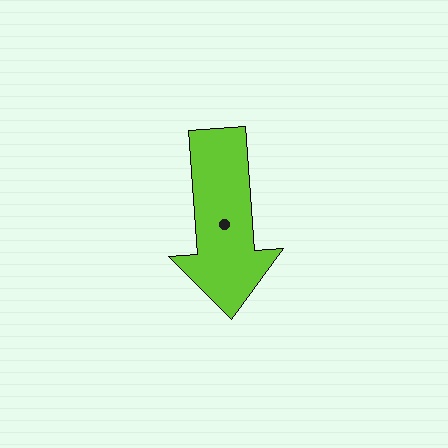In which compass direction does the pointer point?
South.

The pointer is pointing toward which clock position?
Roughly 6 o'clock.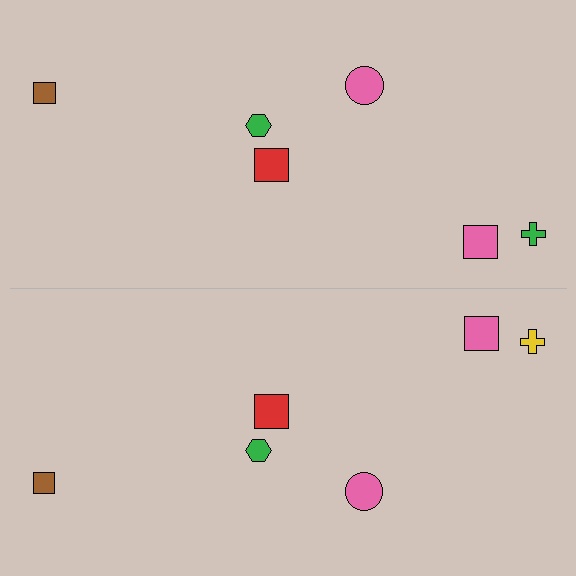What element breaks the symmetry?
The yellow cross on the bottom side breaks the symmetry — its mirror counterpart is green.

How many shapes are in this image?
There are 12 shapes in this image.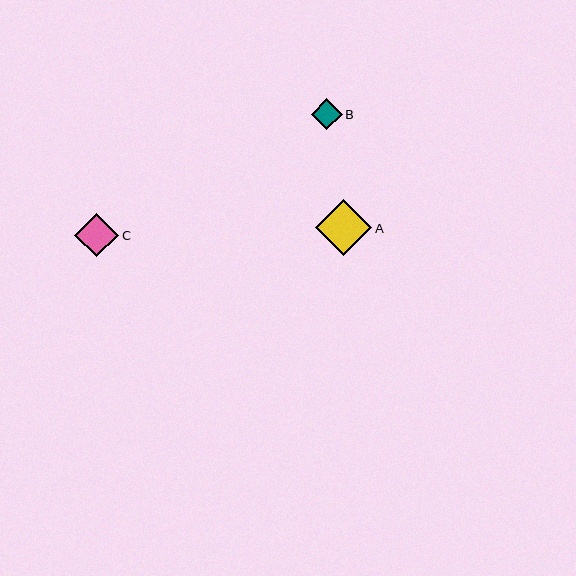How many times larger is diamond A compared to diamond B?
Diamond A is approximately 1.8 times the size of diamond B.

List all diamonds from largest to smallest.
From largest to smallest: A, C, B.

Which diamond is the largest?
Diamond A is the largest with a size of approximately 56 pixels.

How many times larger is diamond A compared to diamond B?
Diamond A is approximately 1.8 times the size of diamond B.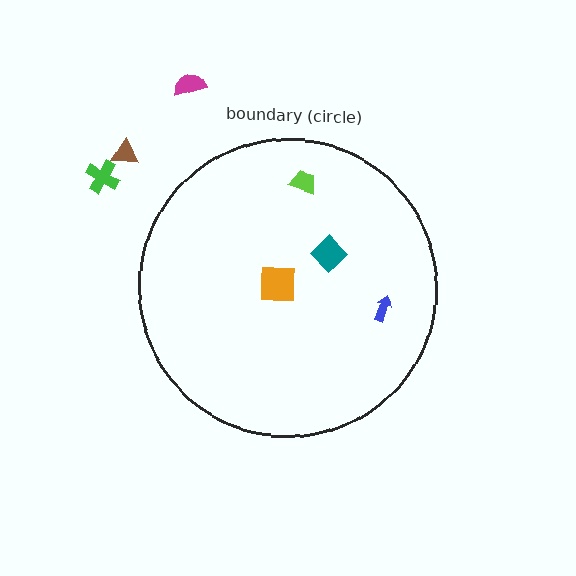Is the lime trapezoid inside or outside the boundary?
Inside.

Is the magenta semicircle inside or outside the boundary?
Outside.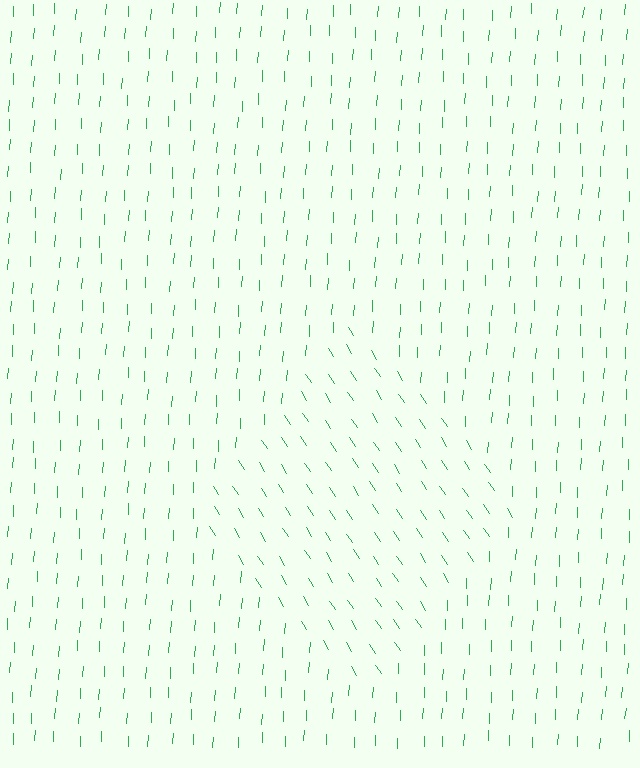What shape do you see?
I see a diamond.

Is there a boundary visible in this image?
Yes, there is a texture boundary formed by a change in line orientation.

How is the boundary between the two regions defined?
The boundary is defined purely by a change in line orientation (approximately 36 degrees difference). All lines are the same color and thickness.